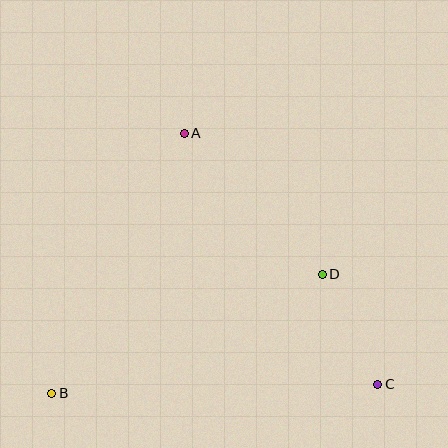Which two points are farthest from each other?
Points B and C are farthest from each other.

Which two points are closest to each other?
Points C and D are closest to each other.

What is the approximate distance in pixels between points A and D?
The distance between A and D is approximately 197 pixels.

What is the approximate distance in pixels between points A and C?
The distance between A and C is approximately 317 pixels.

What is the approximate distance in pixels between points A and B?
The distance between A and B is approximately 292 pixels.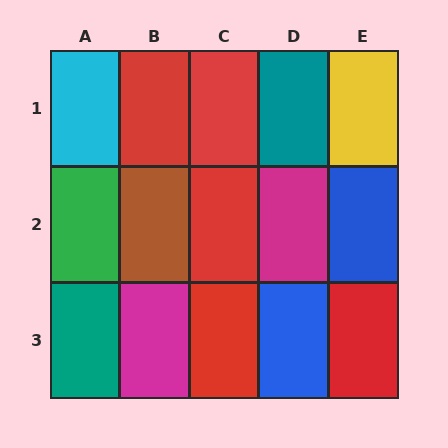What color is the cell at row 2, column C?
Red.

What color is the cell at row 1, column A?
Cyan.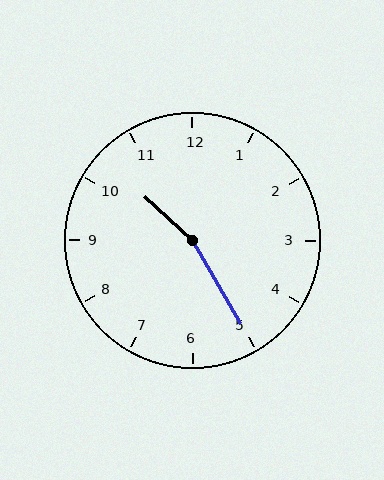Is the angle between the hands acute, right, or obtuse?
It is obtuse.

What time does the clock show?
10:25.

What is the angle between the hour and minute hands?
Approximately 162 degrees.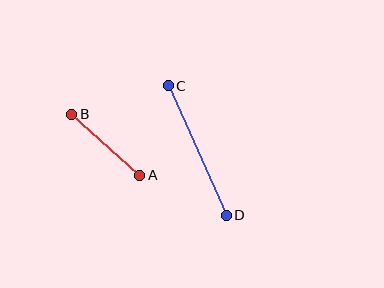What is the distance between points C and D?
The distance is approximately 142 pixels.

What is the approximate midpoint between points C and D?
The midpoint is at approximately (197, 151) pixels.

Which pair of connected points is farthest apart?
Points C and D are farthest apart.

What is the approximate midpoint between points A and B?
The midpoint is at approximately (106, 145) pixels.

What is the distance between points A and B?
The distance is approximately 91 pixels.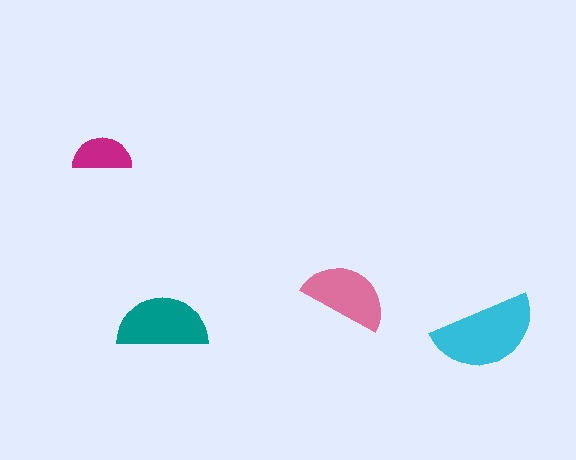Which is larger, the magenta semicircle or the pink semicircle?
The pink one.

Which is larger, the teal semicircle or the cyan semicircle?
The cyan one.